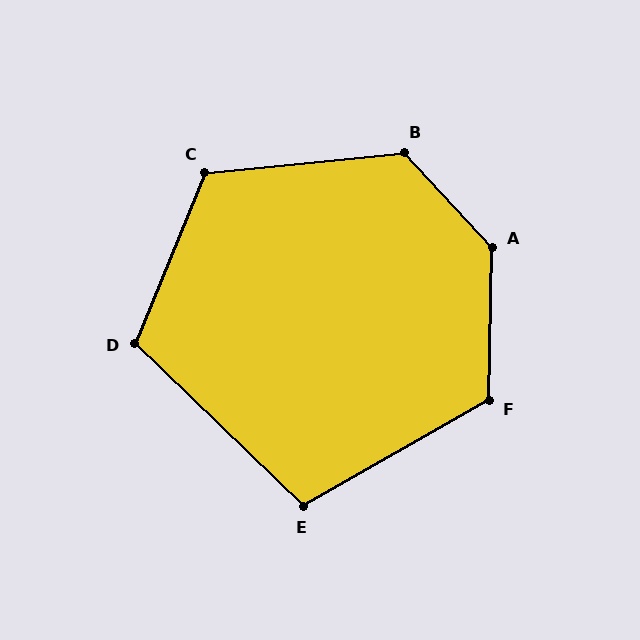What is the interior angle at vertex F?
Approximately 121 degrees (obtuse).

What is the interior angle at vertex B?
Approximately 127 degrees (obtuse).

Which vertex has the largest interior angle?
A, at approximately 136 degrees.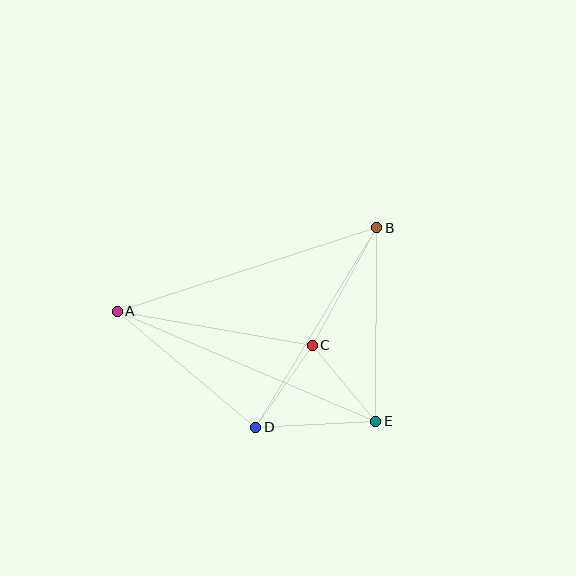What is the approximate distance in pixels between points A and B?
The distance between A and B is approximately 273 pixels.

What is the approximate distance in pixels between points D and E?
The distance between D and E is approximately 120 pixels.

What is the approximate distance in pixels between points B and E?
The distance between B and E is approximately 194 pixels.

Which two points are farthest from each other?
Points A and E are farthest from each other.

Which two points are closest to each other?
Points C and E are closest to each other.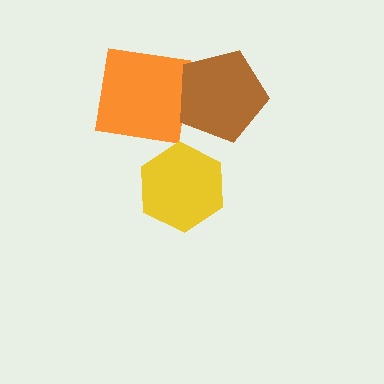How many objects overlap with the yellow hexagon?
0 objects overlap with the yellow hexagon.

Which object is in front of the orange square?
The brown pentagon is in front of the orange square.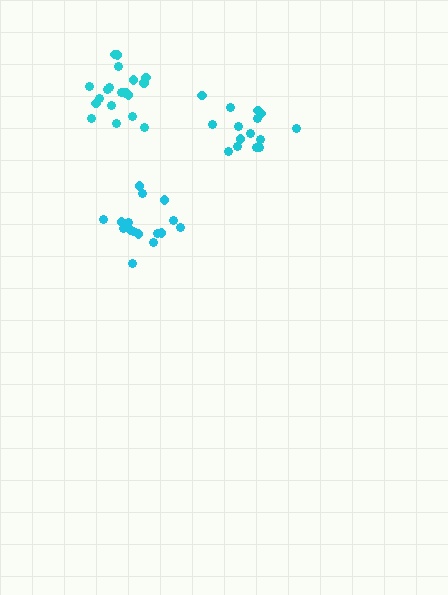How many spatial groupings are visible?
There are 3 spatial groupings.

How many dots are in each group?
Group 1: 16 dots, Group 2: 20 dots, Group 3: 15 dots (51 total).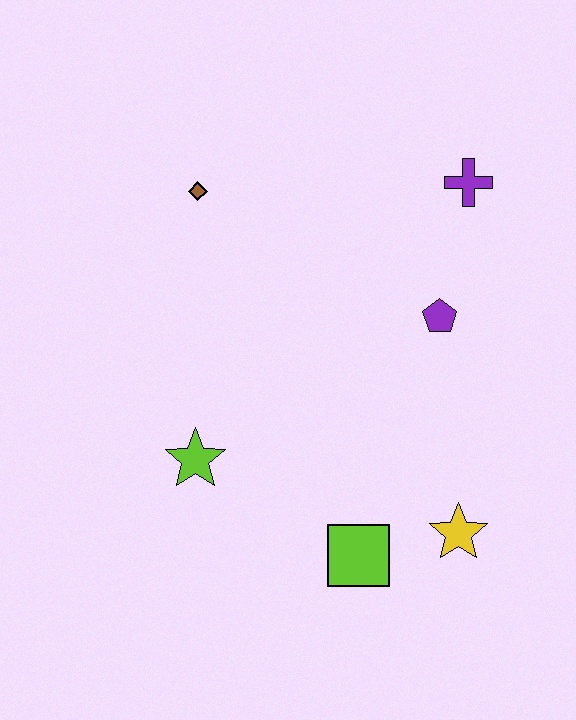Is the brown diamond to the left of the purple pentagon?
Yes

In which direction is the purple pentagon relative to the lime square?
The purple pentagon is above the lime square.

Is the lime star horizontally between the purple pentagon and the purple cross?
No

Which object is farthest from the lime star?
The purple cross is farthest from the lime star.